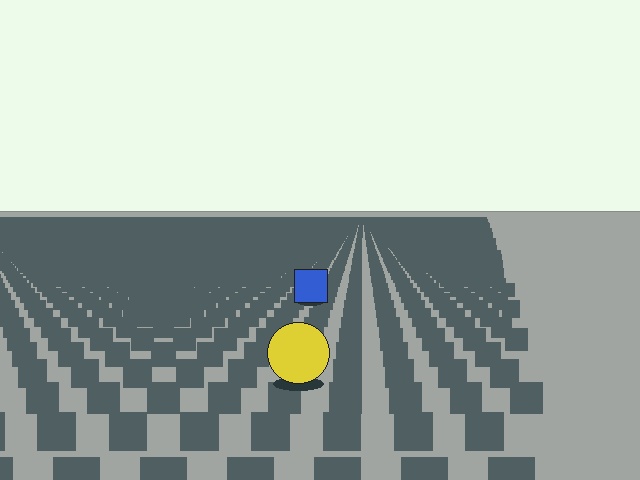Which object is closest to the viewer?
The yellow circle is closest. The texture marks near it are larger and more spread out.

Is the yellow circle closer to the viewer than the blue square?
Yes. The yellow circle is closer — you can tell from the texture gradient: the ground texture is coarser near it.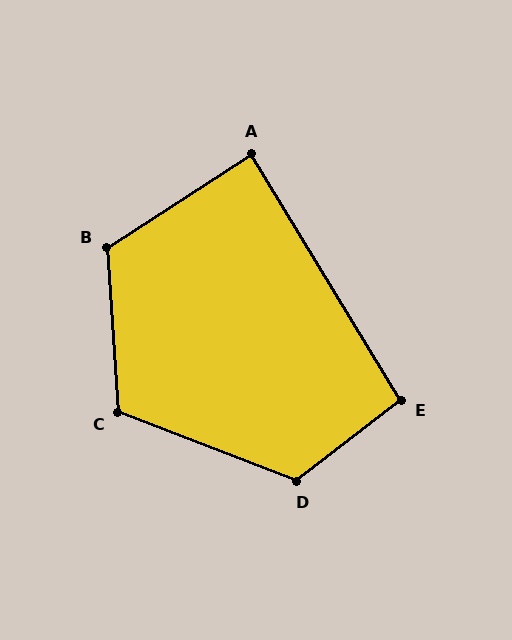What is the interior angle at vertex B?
Approximately 119 degrees (obtuse).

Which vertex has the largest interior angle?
D, at approximately 121 degrees.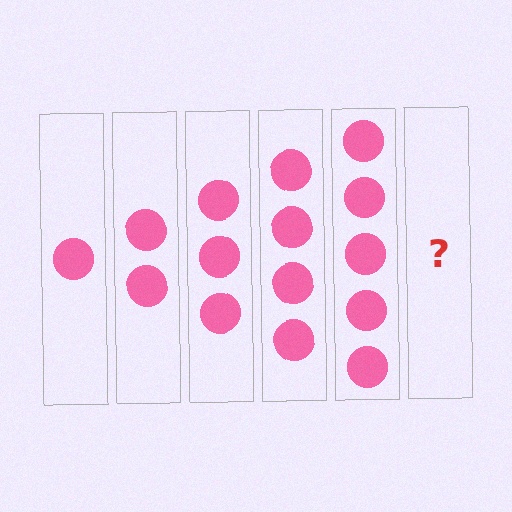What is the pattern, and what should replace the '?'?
The pattern is that each step adds one more circle. The '?' should be 6 circles.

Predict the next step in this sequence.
The next step is 6 circles.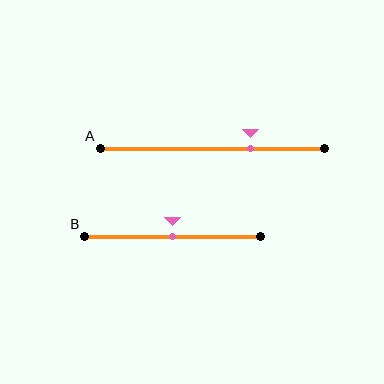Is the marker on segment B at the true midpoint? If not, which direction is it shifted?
Yes, the marker on segment B is at the true midpoint.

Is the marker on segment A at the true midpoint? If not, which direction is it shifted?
No, the marker on segment A is shifted to the right by about 17% of the segment length.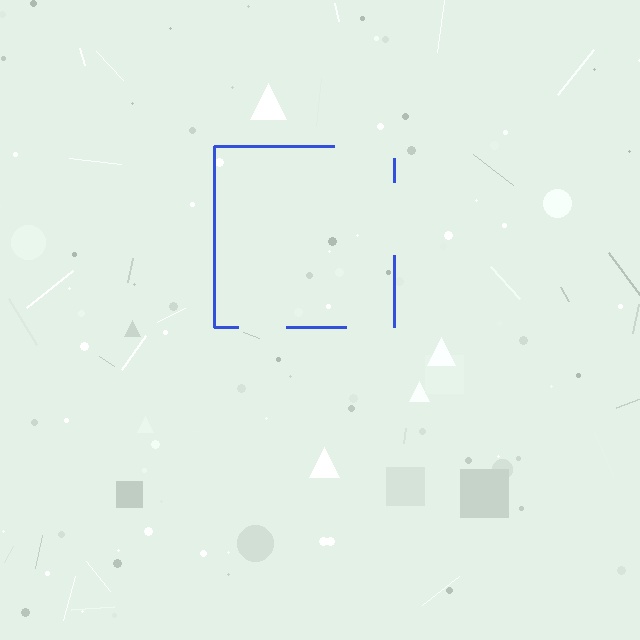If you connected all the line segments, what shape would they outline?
They would outline a square.